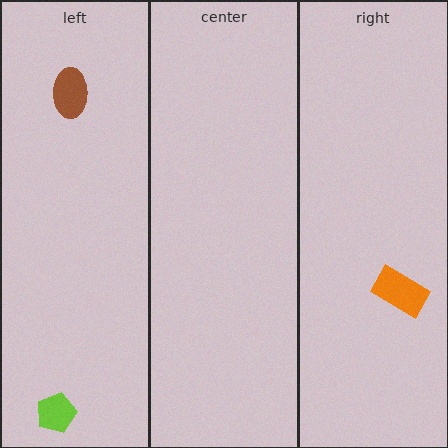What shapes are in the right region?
The orange rectangle.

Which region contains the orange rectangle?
The right region.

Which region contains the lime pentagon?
The left region.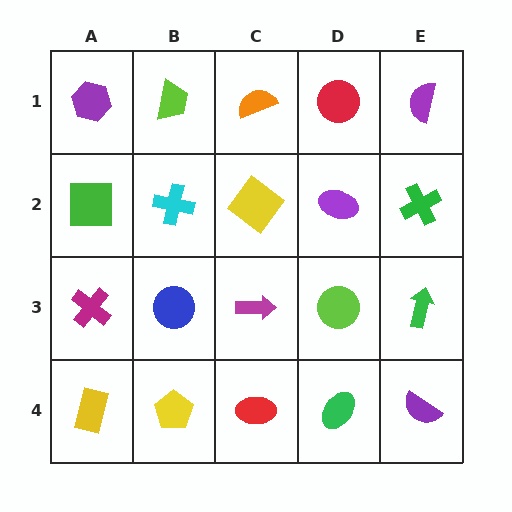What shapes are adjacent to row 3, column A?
A green square (row 2, column A), a yellow rectangle (row 4, column A), a blue circle (row 3, column B).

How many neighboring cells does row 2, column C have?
4.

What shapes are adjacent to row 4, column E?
A green arrow (row 3, column E), a green ellipse (row 4, column D).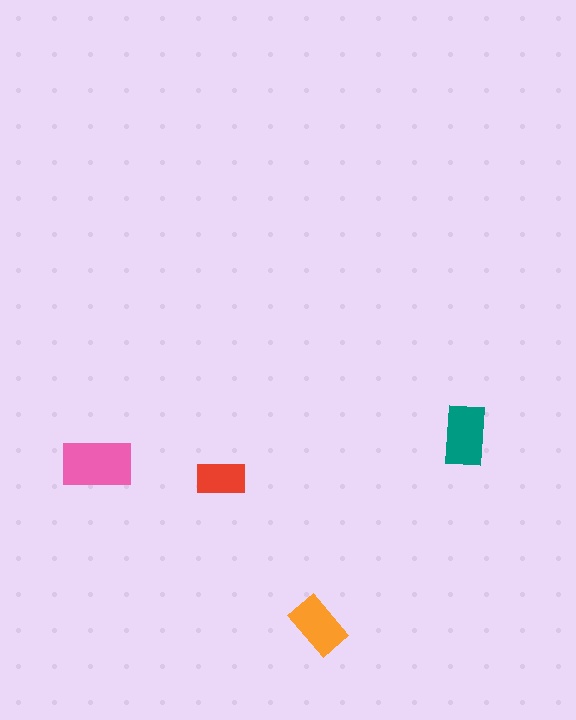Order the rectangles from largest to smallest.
the pink one, the teal one, the orange one, the red one.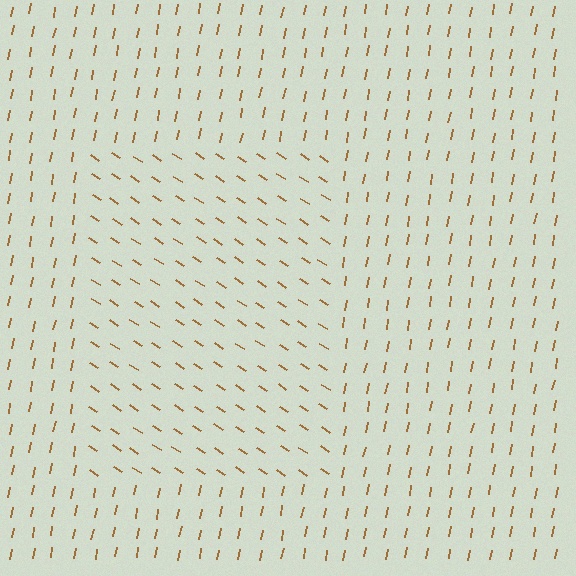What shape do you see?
I see a rectangle.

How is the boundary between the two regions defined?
The boundary is defined purely by a change in line orientation (approximately 67 degrees difference). All lines are the same color and thickness.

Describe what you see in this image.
The image is filled with small brown line segments. A rectangle region in the image has lines oriented differently from the surrounding lines, creating a visible texture boundary.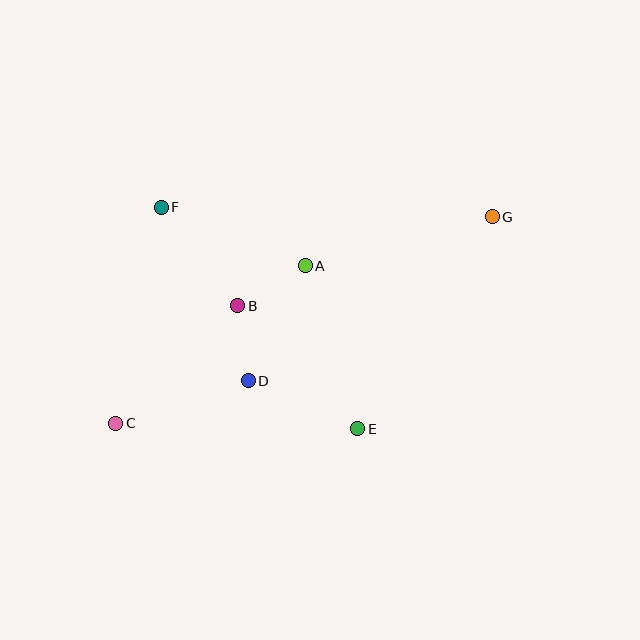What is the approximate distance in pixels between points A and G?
The distance between A and G is approximately 194 pixels.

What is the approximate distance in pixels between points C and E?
The distance between C and E is approximately 242 pixels.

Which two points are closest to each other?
Points B and D are closest to each other.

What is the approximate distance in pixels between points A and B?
The distance between A and B is approximately 78 pixels.